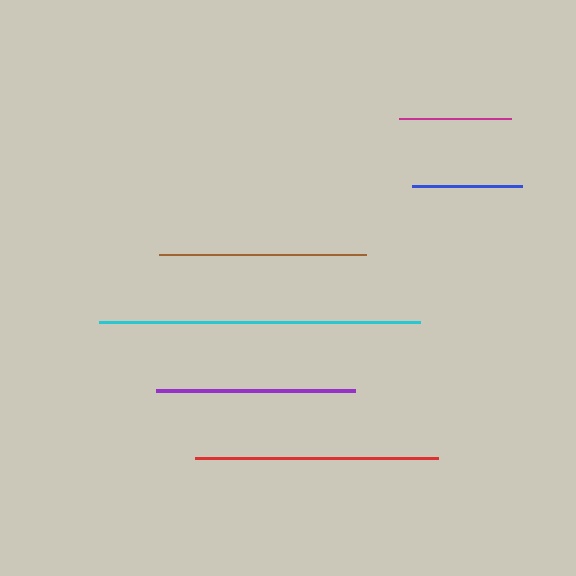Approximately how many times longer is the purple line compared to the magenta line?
The purple line is approximately 1.8 times the length of the magenta line.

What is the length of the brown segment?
The brown segment is approximately 207 pixels long.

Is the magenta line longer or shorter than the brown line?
The brown line is longer than the magenta line.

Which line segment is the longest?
The cyan line is the longest at approximately 321 pixels.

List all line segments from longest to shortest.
From longest to shortest: cyan, red, brown, purple, magenta, blue.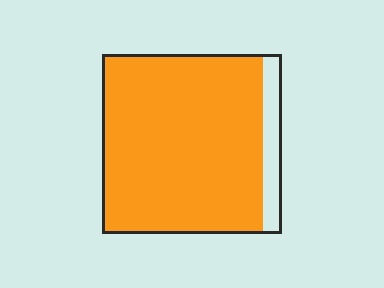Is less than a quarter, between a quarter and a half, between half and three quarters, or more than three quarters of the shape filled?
More than three quarters.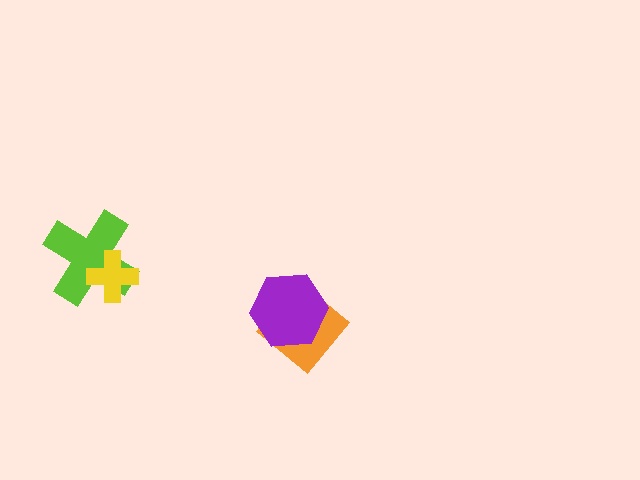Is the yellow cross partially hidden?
No, no other shape covers it.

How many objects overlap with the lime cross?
1 object overlaps with the lime cross.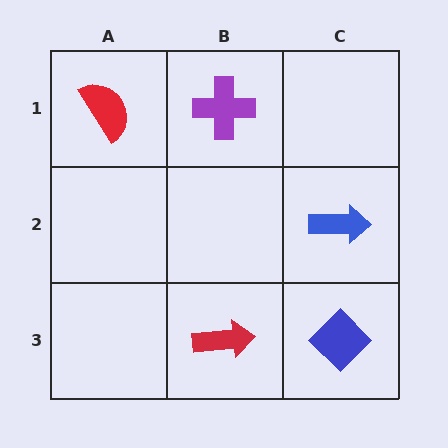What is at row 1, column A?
A red semicircle.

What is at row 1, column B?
A purple cross.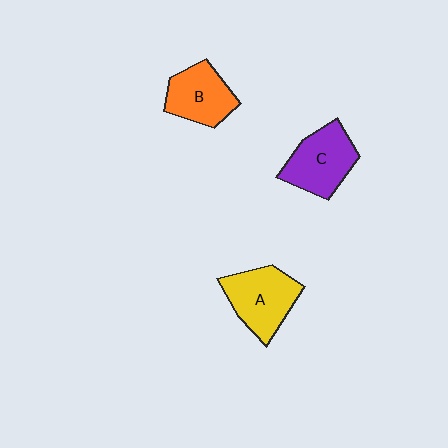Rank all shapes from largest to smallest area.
From largest to smallest: A (yellow), C (purple), B (orange).